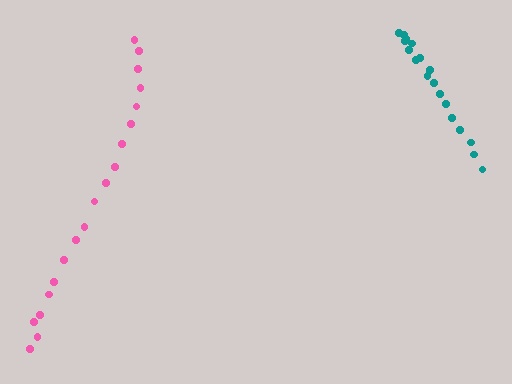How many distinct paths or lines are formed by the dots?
There are 2 distinct paths.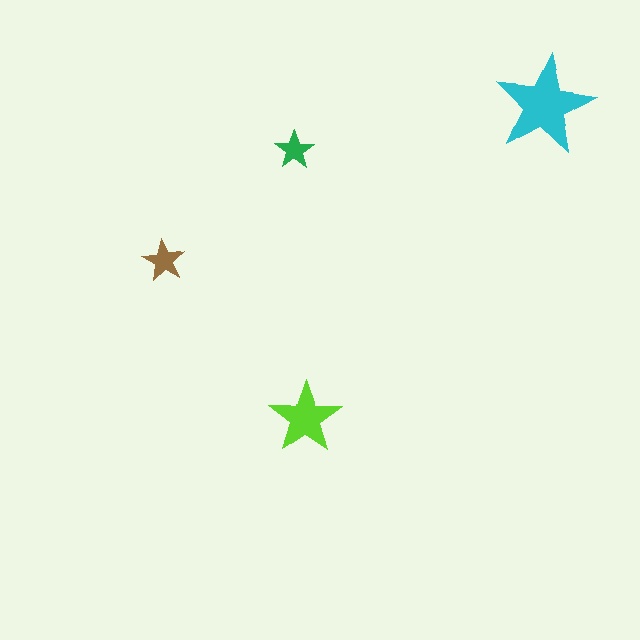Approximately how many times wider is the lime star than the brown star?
About 1.5 times wider.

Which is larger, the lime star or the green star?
The lime one.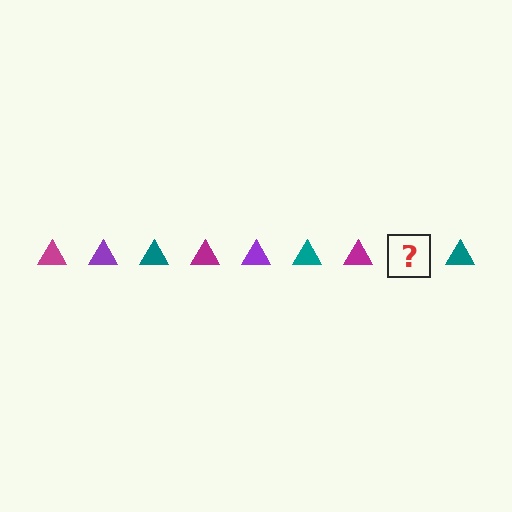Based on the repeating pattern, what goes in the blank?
The blank should be a purple triangle.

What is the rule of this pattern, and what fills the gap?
The rule is that the pattern cycles through magenta, purple, teal triangles. The gap should be filled with a purple triangle.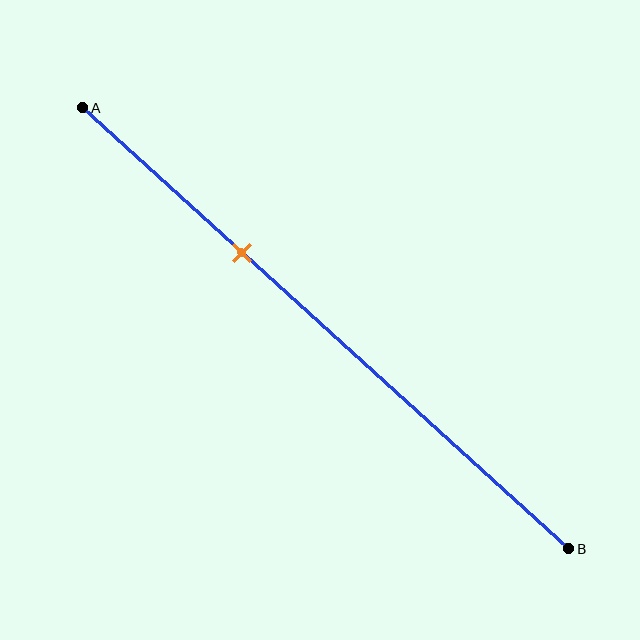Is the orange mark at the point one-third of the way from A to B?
Yes, the mark is approximately at the one-third point.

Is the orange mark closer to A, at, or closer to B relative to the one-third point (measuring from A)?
The orange mark is approximately at the one-third point of segment AB.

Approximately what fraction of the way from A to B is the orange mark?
The orange mark is approximately 35% of the way from A to B.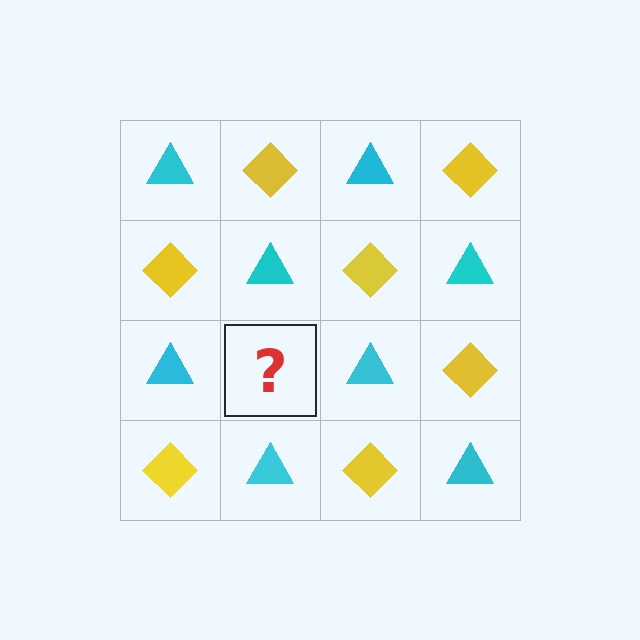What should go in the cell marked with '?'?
The missing cell should contain a yellow diamond.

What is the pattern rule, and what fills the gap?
The rule is that it alternates cyan triangle and yellow diamond in a checkerboard pattern. The gap should be filled with a yellow diamond.